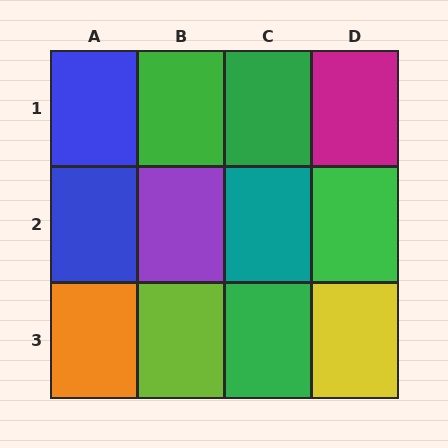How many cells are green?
4 cells are green.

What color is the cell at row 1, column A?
Blue.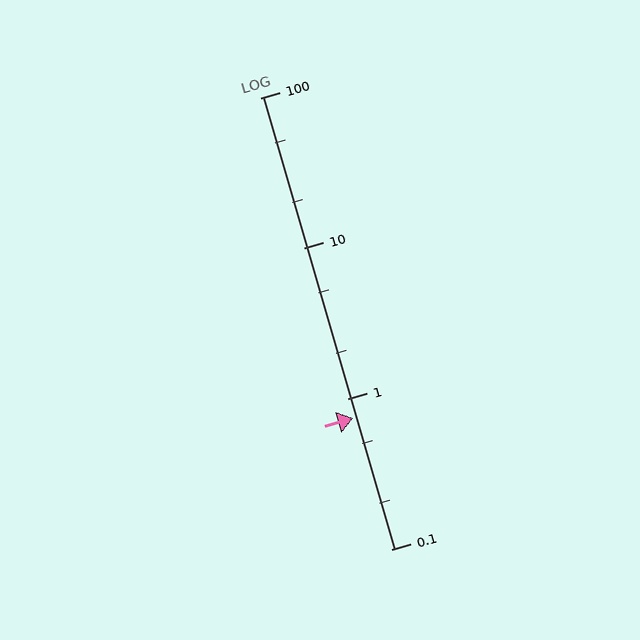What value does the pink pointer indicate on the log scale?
The pointer indicates approximately 0.74.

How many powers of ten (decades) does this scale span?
The scale spans 3 decades, from 0.1 to 100.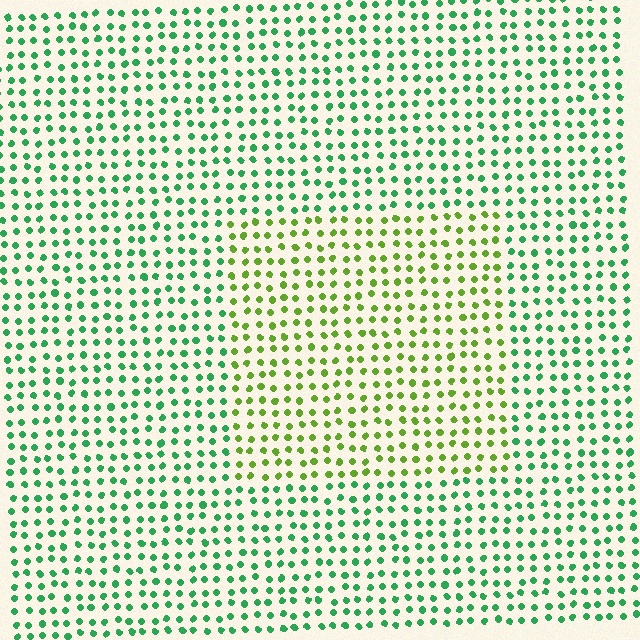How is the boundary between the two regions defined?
The boundary is defined purely by a slight shift in hue (about 47 degrees). Spacing, size, and orientation are identical on both sides.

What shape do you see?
I see a rectangle.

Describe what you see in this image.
The image is filled with small green elements in a uniform arrangement. A rectangle-shaped region is visible where the elements are tinted to a slightly different hue, forming a subtle color boundary.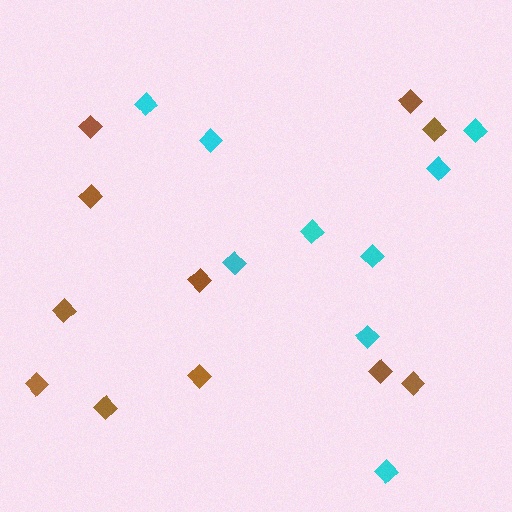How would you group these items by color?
There are 2 groups: one group of brown diamonds (11) and one group of cyan diamonds (9).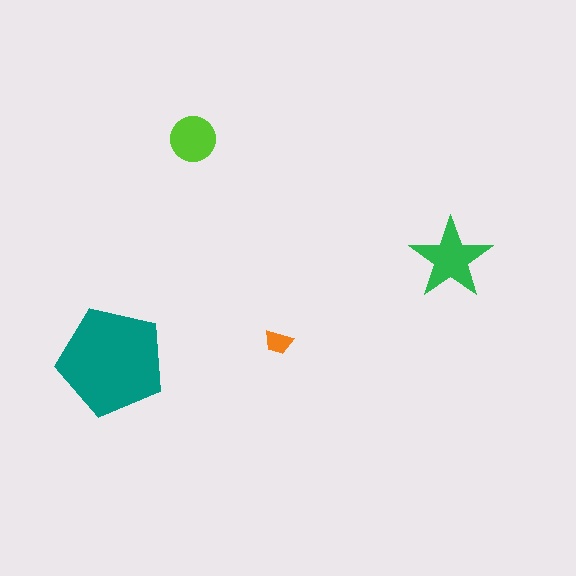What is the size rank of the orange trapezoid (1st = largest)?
4th.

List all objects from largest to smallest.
The teal pentagon, the green star, the lime circle, the orange trapezoid.